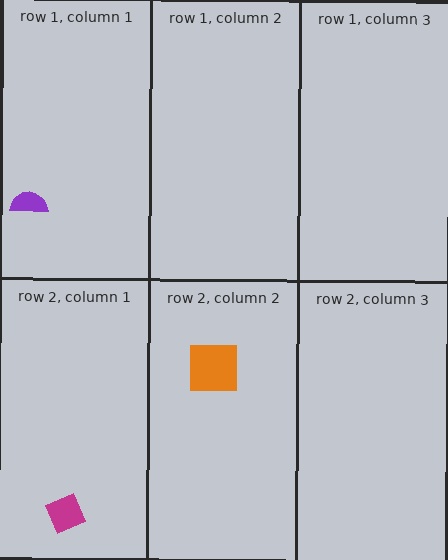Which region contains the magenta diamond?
The row 2, column 1 region.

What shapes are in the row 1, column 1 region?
The purple semicircle.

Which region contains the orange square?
The row 2, column 2 region.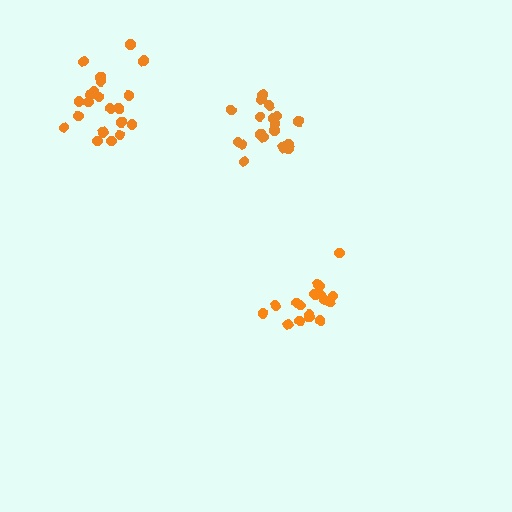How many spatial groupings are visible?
There are 3 spatial groupings.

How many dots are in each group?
Group 1: 18 dots, Group 2: 21 dots, Group 3: 19 dots (58 total).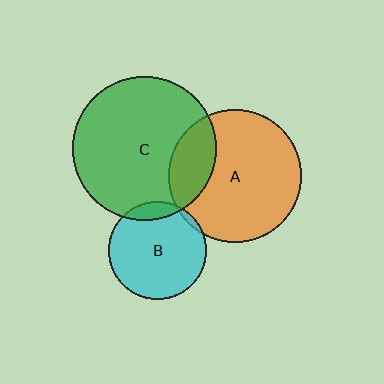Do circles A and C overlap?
Yes.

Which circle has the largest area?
Circle C (green).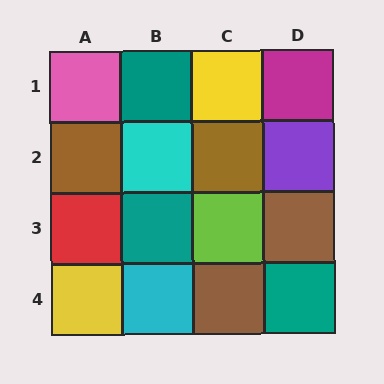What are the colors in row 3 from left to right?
Red, teal, lime, brown.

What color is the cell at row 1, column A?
Pink.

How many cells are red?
1 cell is red.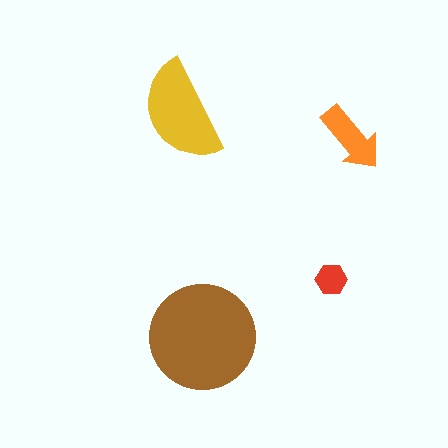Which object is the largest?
The brown circle.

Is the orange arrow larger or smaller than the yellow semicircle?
Smaller.